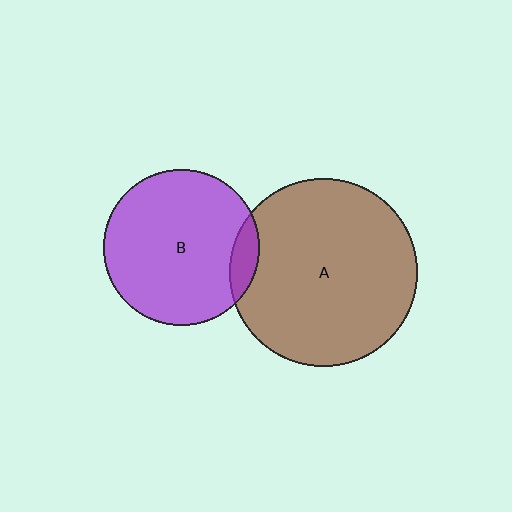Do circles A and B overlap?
Yes.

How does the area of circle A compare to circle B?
Approximately 1.5 times.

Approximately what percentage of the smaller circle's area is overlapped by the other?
Approximately 10%.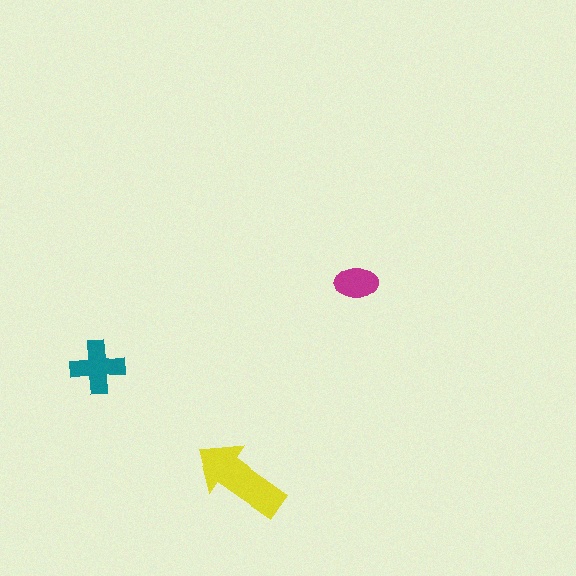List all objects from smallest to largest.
The magenta ellipse, the teal cross, the yellow arrow.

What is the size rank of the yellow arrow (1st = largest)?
1st.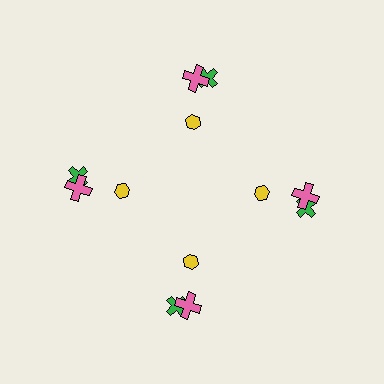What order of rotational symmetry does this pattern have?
This pattern has 4-fold rotational symmetry.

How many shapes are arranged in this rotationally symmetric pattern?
There are 12 shapes, arranged in 4 groups of 3.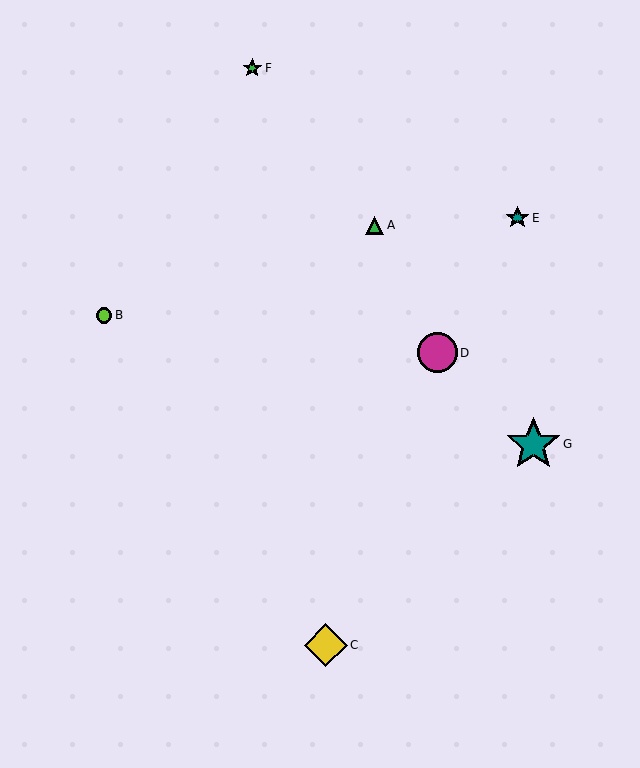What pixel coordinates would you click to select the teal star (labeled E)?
Click at (517, 218) to select the teal star E.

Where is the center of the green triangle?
The center of the green triangle is at (375, 225).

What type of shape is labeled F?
Shape F is a green star.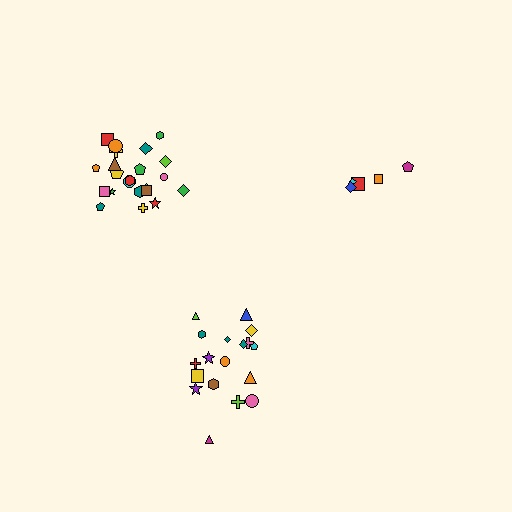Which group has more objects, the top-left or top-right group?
The top-left group.